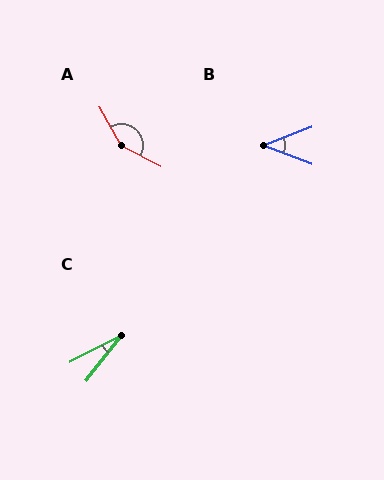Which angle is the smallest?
C, at approximately 25 degrees.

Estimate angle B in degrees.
Approximately 42 degrees.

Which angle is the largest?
A, at approximately 146 degrees.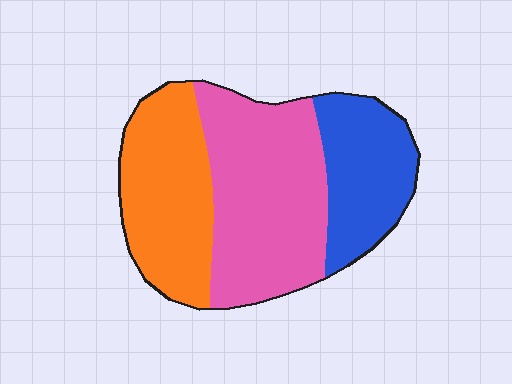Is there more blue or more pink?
Pink.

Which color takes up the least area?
Blue, at roughly 25%.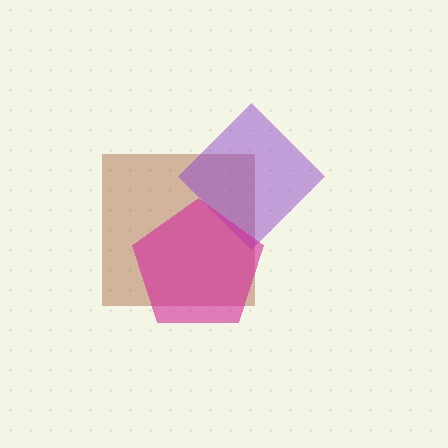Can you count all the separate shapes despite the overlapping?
Yes, there are 3 separate shapes.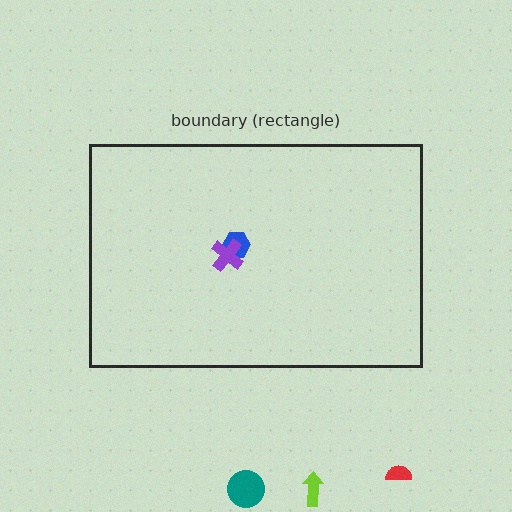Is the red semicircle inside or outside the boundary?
Outside.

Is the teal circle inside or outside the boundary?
Outside.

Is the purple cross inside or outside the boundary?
Inside.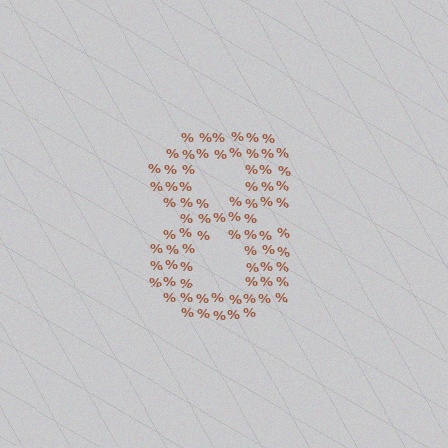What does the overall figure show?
The overall figure shows the digit 8.